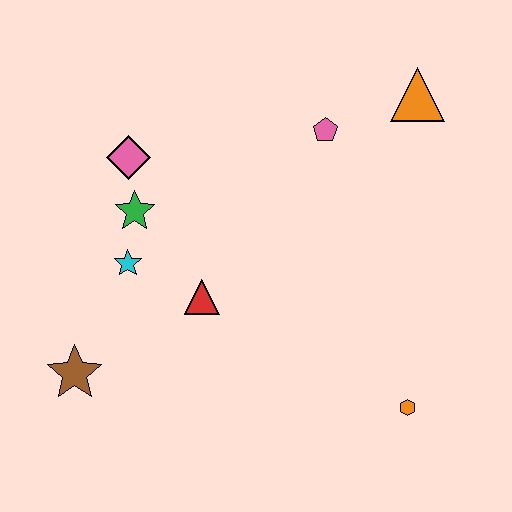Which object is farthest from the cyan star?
The orange triangle is farthest from the cyan star.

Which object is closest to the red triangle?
The cyan star is closest to the red triangle.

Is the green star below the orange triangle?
Yes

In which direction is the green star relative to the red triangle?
The green star is above the red triangle.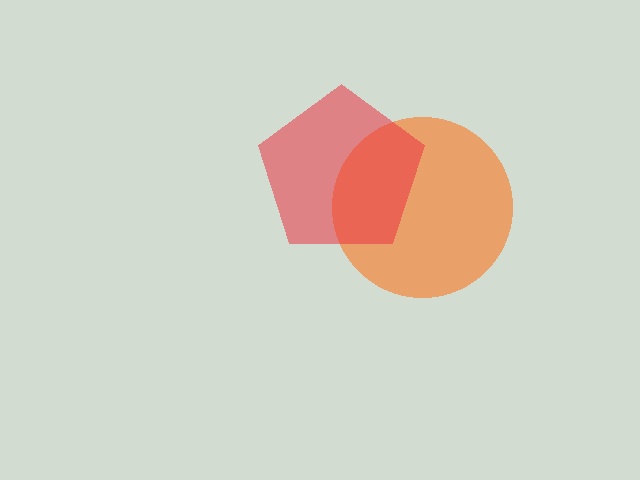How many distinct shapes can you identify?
There are 2 distinct shapes: an orange circle, a red pentagon.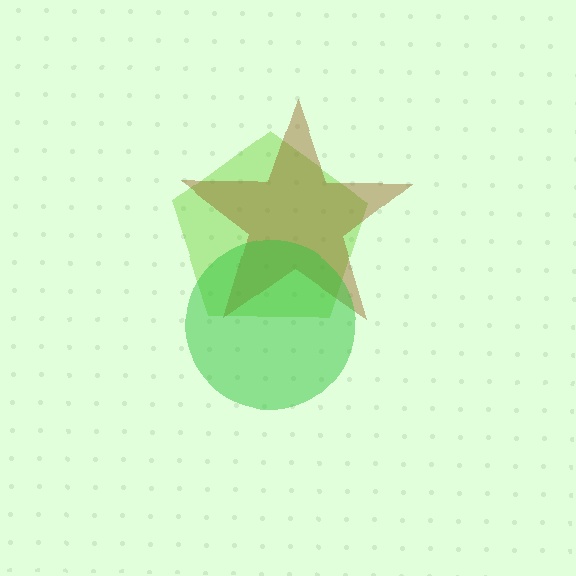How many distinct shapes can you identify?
There are 3 distinct shapes: a lime pentagon, a brown star, a green circle.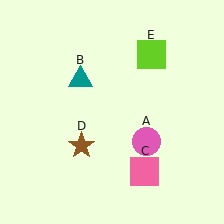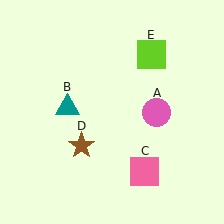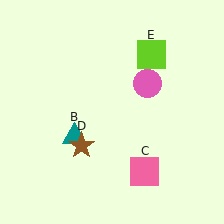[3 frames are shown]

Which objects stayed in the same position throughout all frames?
Pink square (object C) and brown star (object D) and lime square (object E) remained stationary.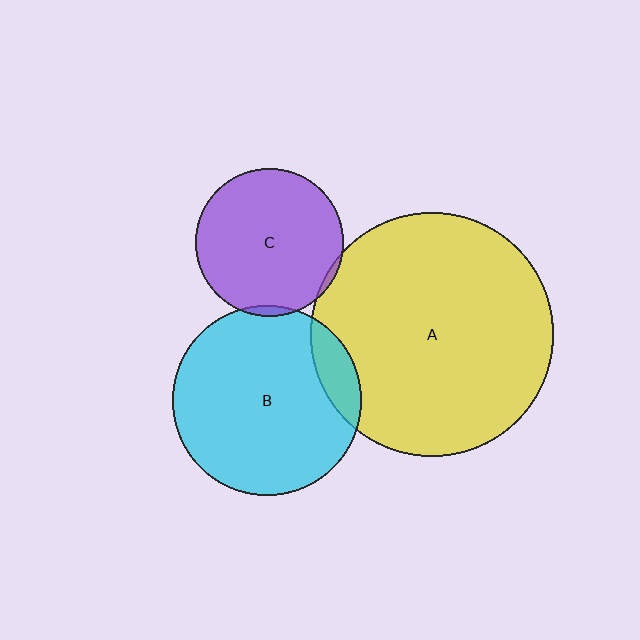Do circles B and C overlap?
Yes.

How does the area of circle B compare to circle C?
Approximately 1.6 times.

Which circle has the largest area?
Circle A (yellow).